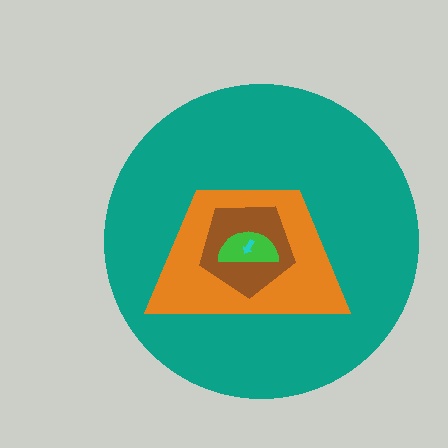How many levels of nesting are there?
5.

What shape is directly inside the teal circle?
The orange trapezoid.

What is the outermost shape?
The teal circle.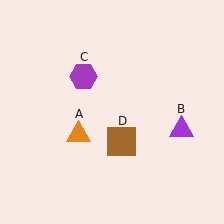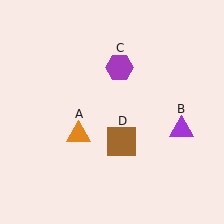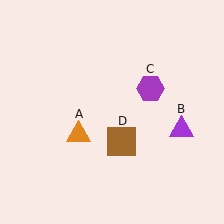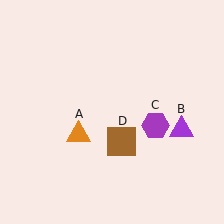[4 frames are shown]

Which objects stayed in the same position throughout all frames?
Orange triangle (object A) and purple triangle (object B) and brown square (object D) remained stationary.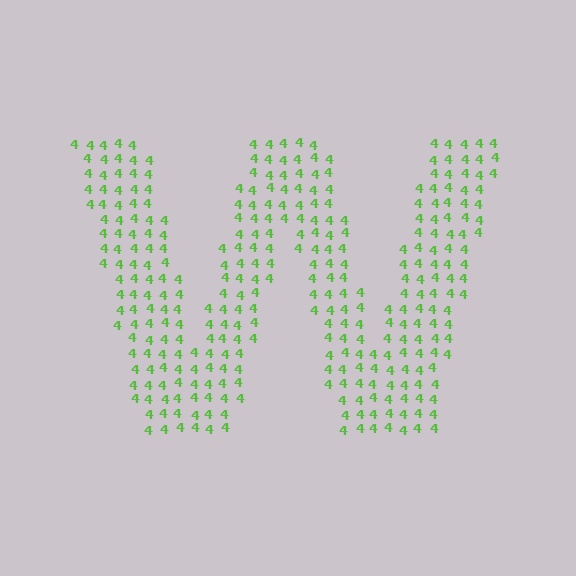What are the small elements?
The small elements are digit 4's.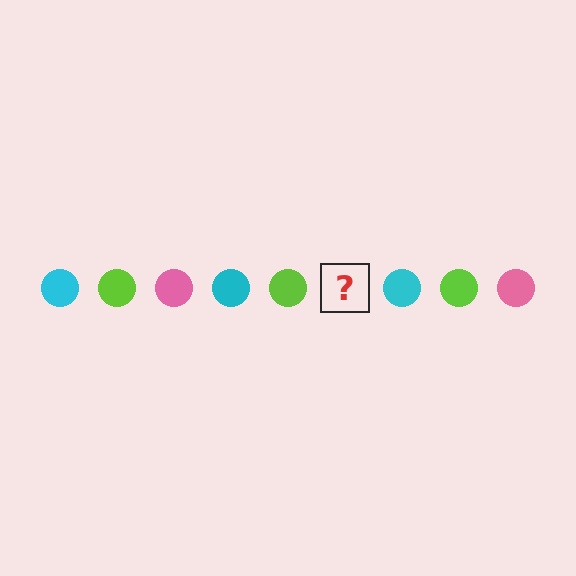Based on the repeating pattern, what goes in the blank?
The blank should be a pink circle.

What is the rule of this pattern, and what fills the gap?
The rule is that the pattern cycles through cyan, lime, pink circles. The gap should be filled with a pink circle.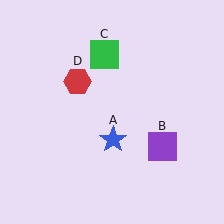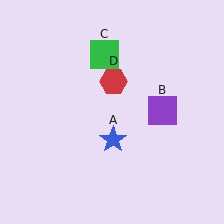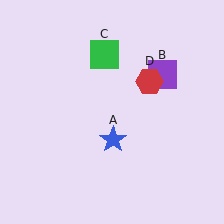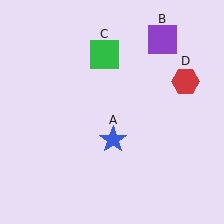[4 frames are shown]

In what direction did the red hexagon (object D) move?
The red hexagon (object D) moved right.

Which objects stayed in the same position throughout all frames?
Blue star (object A) and green square (object C) remained stationary.